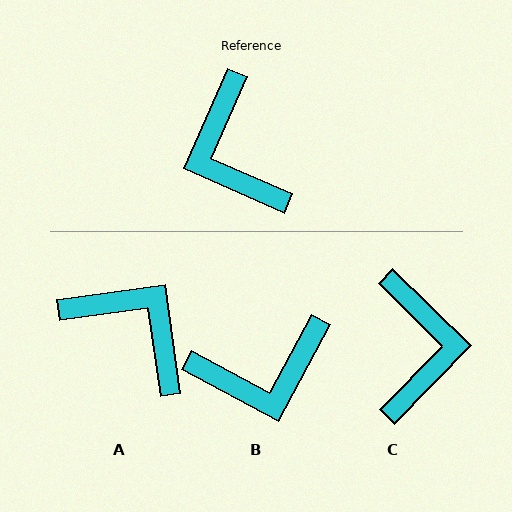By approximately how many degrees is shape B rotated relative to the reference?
Approximately 86 degrees counter-clockwise.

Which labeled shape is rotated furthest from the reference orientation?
C, about 159 degrees away.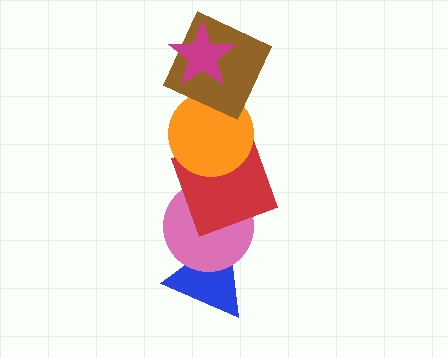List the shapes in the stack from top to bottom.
From top to bottom: the magenta star, the brown square, the orange circle, the red square, the pink circle, the blue triangle.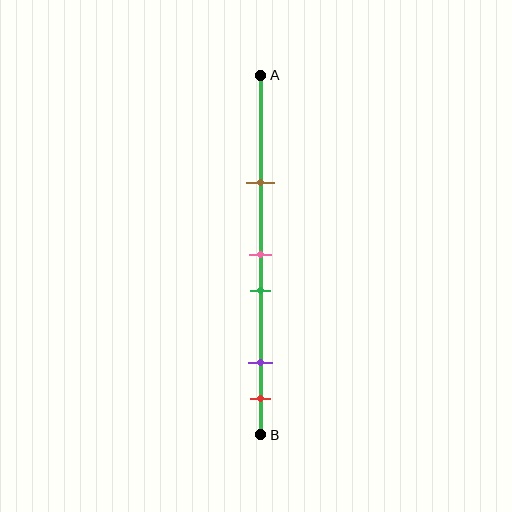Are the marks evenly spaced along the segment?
No, the marks are not evenly spaced.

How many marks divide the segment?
There are 5 marks dividing the segment.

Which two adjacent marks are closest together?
The pink and green marks are the closest adjacent pair.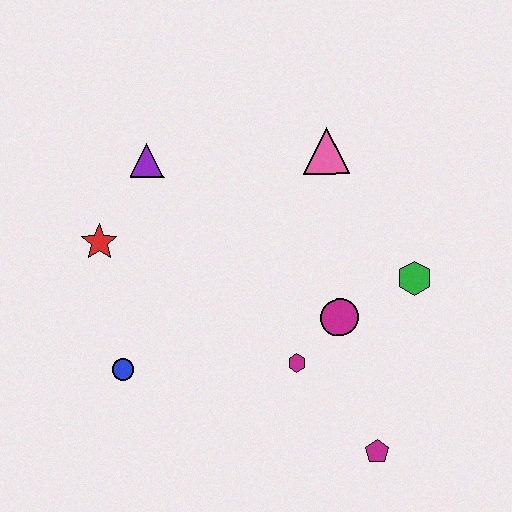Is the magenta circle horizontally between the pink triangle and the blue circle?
No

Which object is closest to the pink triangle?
The green hexagon is closest to the pink triangle.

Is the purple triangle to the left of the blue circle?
No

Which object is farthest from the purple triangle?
The magenta pentagon is farthest from the purple triangle.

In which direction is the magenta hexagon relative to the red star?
The magenta hexagon is to the right of the red star.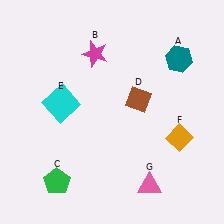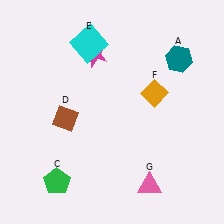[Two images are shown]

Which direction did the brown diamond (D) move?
The brown diamond (D) moved left.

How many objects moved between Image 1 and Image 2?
3 objects moved between the two images.